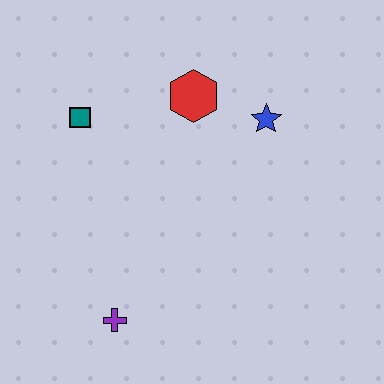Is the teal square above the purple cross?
Yes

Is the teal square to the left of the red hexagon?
Yes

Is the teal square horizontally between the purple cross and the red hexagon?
No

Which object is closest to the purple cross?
The teal square is closest to the purple cross.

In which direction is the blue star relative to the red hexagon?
The blue star is to the right of the red hexagon.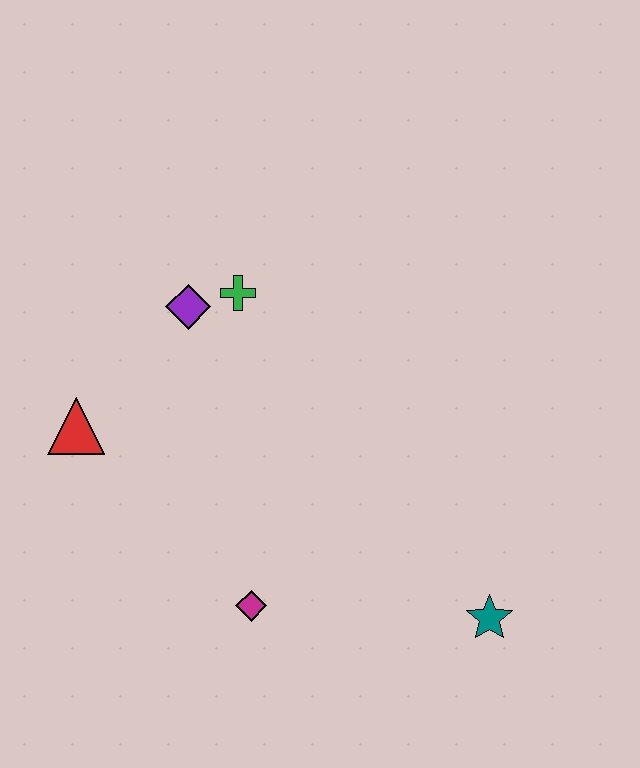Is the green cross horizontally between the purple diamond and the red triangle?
No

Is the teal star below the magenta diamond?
Yes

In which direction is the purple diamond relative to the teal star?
The purple diamond is above the teal star.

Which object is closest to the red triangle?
The purple diamond is closest to the red triangle.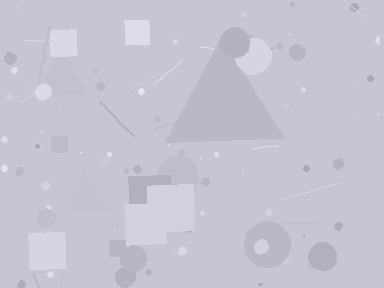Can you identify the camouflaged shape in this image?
The camouflaged shape is a triangle.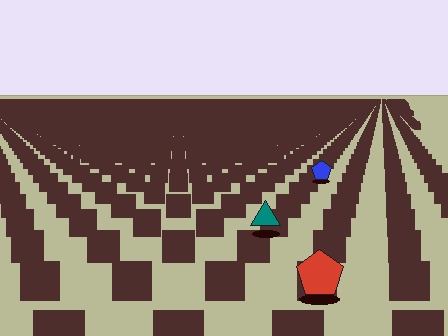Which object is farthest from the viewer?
The blue pentagon is farthest from the viewer. It appears smaller and the ground texture around it is denser.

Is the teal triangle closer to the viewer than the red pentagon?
No. The red pentagon is closer — you can tell from the texture gradient: the ground texture is coarser near it.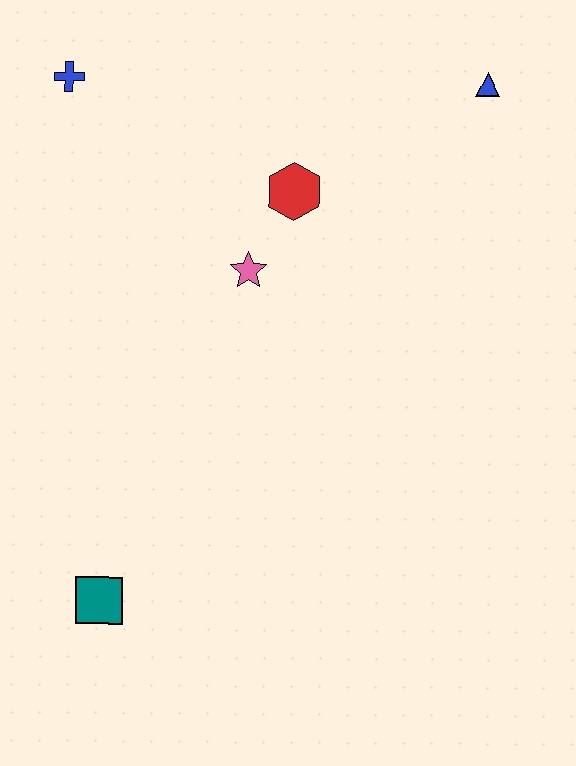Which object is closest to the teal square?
The pink star is closest to the teal square.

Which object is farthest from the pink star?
The teal square is farthest from the pink star.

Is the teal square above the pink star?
No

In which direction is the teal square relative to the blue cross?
The teal square is below the blue cross.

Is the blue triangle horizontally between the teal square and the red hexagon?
No